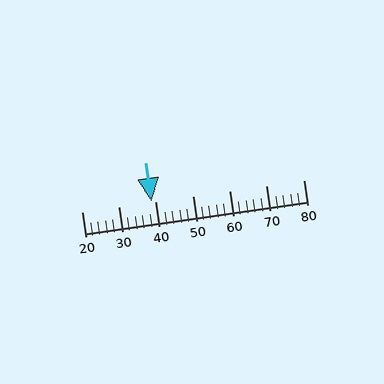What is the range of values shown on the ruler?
The ruler shows values from 20 to 80.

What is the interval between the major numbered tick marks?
The major tick marks are spaced 10 units apart.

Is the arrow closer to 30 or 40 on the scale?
The arrow is closer to 40.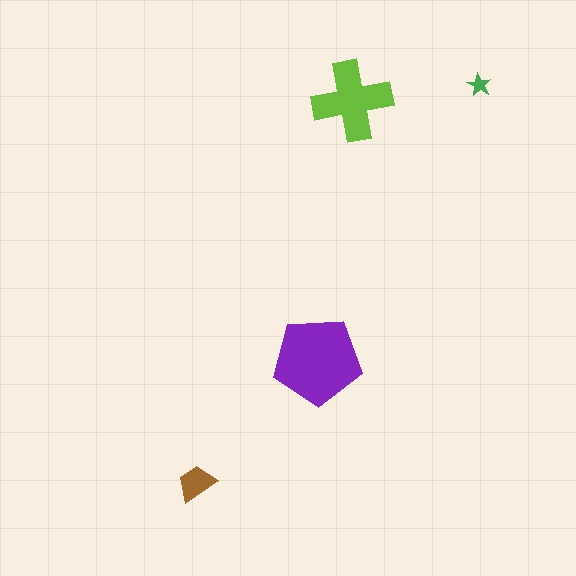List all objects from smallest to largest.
The green star, the brown trapezoid, the lime cross, the purple pentagon.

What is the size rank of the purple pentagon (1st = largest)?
1st.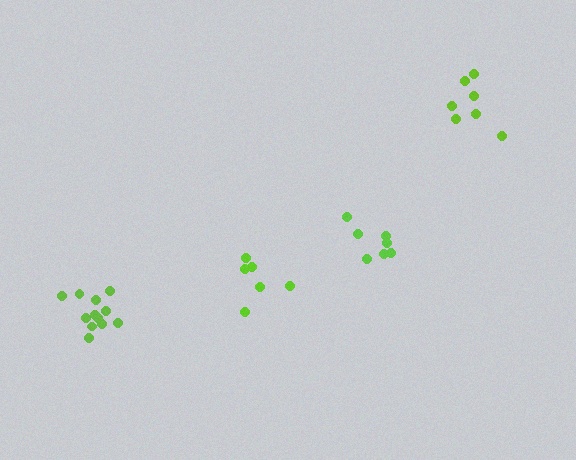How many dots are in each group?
Group 1: 12 dots, Group 2: 7 dots, Group 3: 6 dots, Group 4: 7 dots (32 total).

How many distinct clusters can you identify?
There are 4 distinct clusters.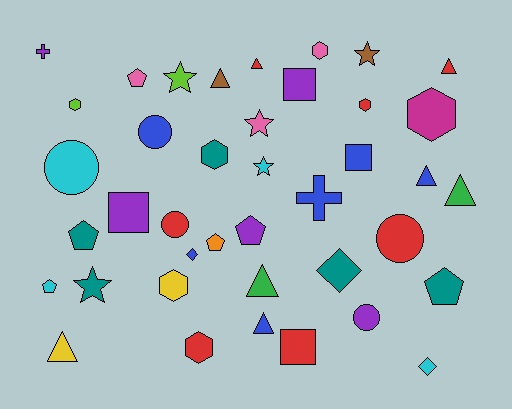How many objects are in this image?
There are 40 objects.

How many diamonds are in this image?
There are 3 diamonds.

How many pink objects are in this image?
There are 3 pink objects.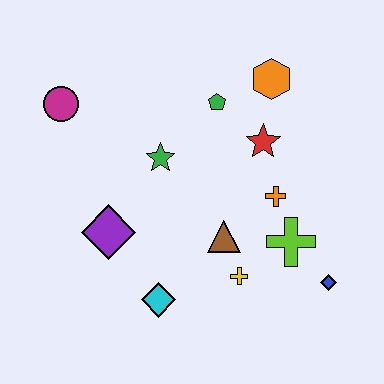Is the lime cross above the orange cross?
No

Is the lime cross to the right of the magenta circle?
Yes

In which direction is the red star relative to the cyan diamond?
The red star is above the cyan diamond.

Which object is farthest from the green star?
The blue diamond is farthest from the green star.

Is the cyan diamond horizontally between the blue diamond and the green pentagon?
No